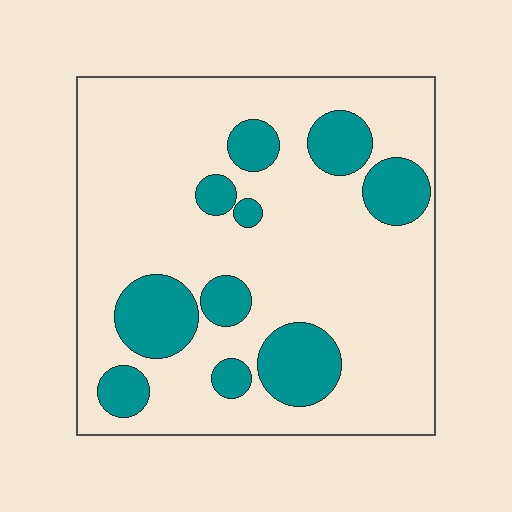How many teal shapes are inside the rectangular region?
10.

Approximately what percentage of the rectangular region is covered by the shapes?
Approximately 20%.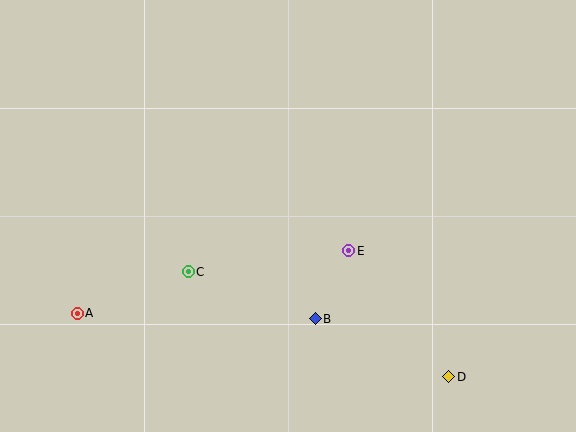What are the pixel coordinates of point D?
Point D is at (449, 377).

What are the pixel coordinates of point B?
Point B is at (315, 319).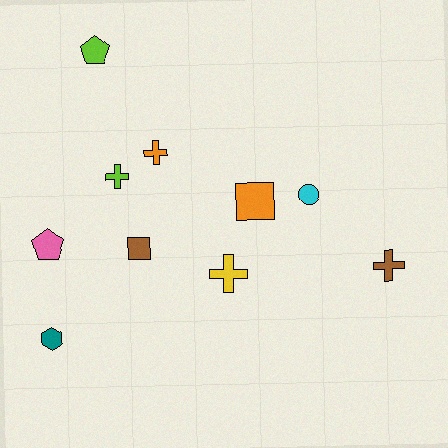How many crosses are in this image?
There are 4 crosses.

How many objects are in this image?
There are 10 objects.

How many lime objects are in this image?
There are 2 lime objects.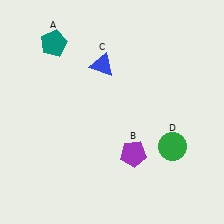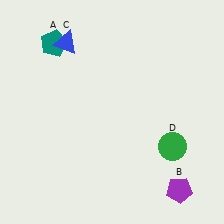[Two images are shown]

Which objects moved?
The objects that moved are: the purple pentagon (B), the blue triangle (C).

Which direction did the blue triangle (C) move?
The blue triangle (C) moved left.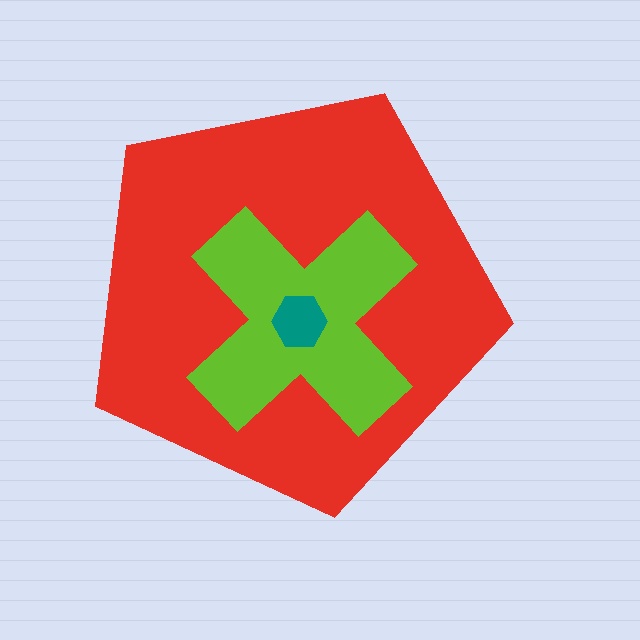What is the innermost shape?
The teal hexagon.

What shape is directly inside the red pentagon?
The lime cross.